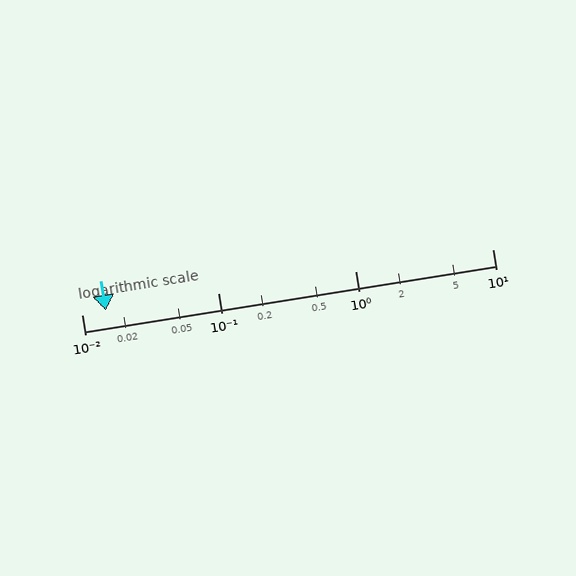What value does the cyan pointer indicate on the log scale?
The pointer indicates approximately 0.015.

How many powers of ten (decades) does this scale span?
The scale spans 3 decades, from 0.01 to 10.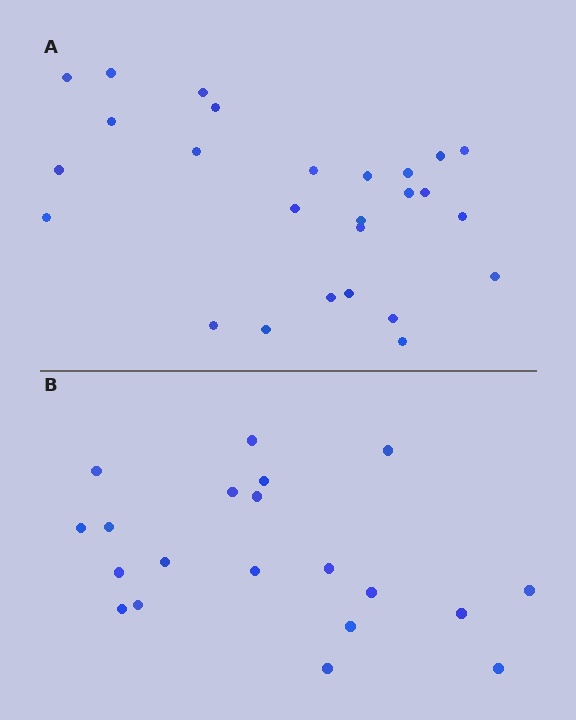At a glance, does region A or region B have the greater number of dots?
Region A (the top region) has more dots.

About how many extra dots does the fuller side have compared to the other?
Region A has about 6 more dots than region B.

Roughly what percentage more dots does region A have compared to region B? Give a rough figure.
About 30% more.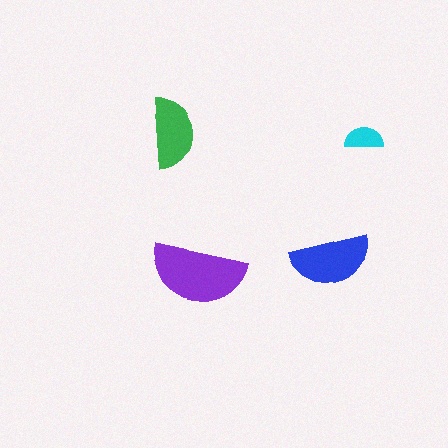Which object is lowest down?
The purple semicircle is bottommost.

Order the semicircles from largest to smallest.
the purple one, the blue one, the green one, the cyan one.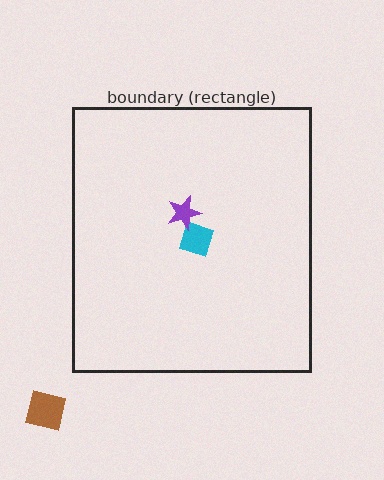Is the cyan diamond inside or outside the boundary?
Inside.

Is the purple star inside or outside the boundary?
Inside.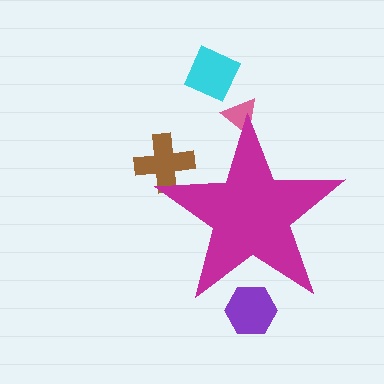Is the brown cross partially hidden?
Yes, the brown cross is partially hidden behind the magenta star.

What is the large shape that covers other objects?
A magenta star.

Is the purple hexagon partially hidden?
Yes, the purple hexagon is partially hidden behind the magenta star.